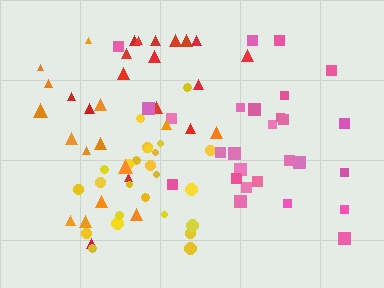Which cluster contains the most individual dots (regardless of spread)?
Pink (27).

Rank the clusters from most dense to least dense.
yellow, pink, orange, red.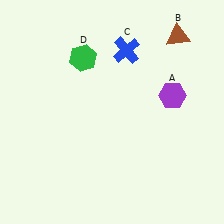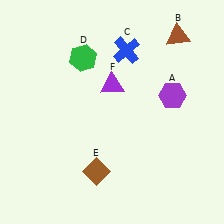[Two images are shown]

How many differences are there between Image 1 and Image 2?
There are 2 differences between the two images.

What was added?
A brown diamond (E), a purple triangle (F) were added in Image 2.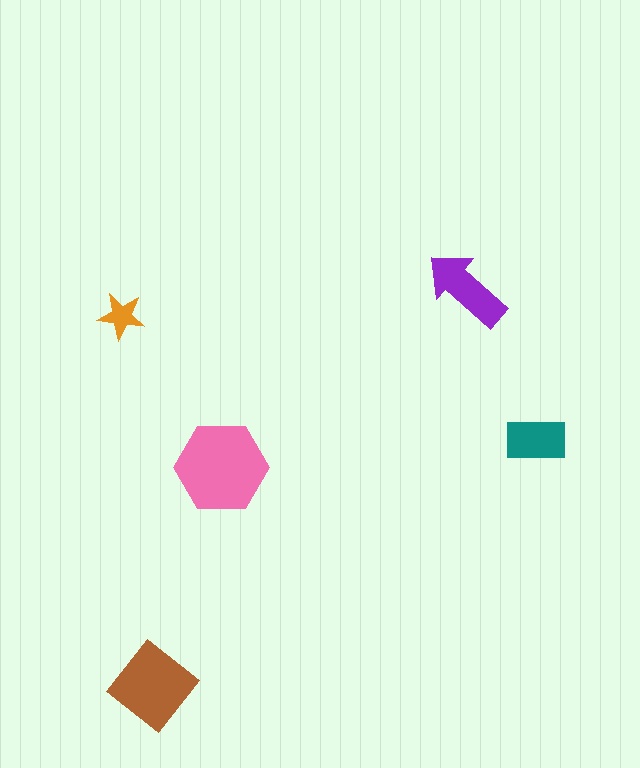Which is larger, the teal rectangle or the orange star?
The teal rectangle.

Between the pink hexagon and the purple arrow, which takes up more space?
The pink hexagon.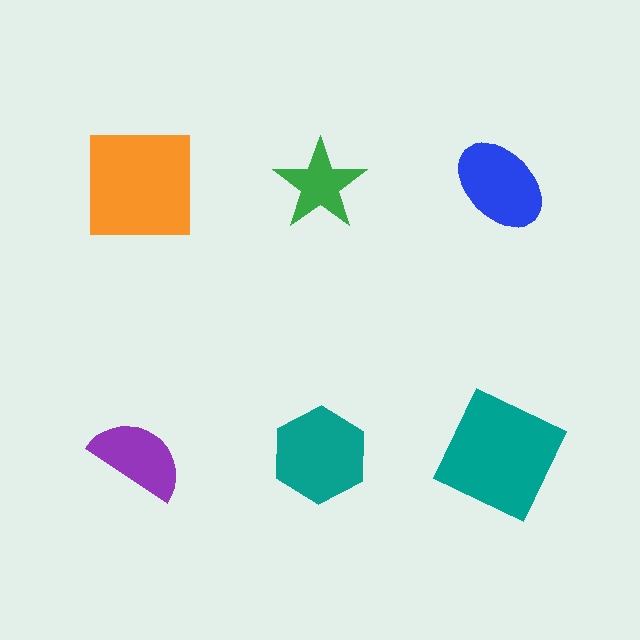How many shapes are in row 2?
3 shapes.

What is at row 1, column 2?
A green star.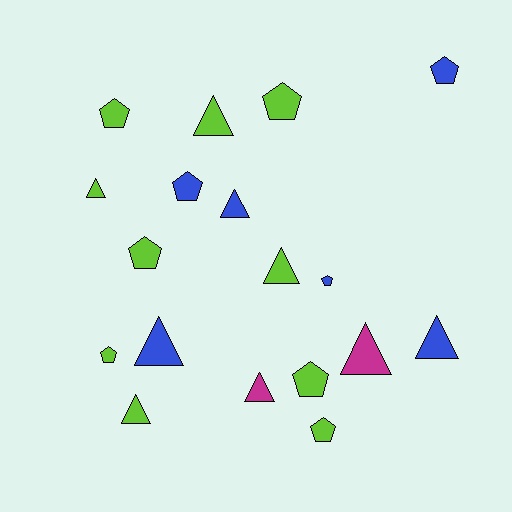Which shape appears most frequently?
Pentagon, with 9 objects.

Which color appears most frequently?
Lime, with 10 objects.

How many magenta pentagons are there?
There are no magenta pentagons.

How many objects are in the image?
There are 18 objects.